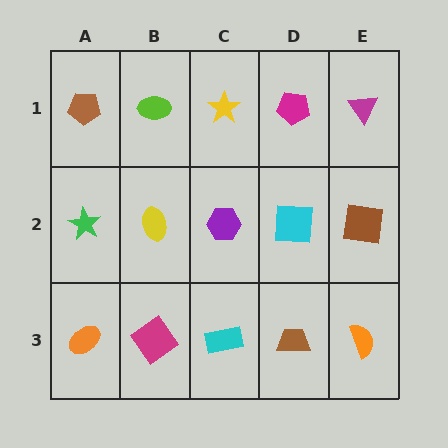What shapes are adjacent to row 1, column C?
A purple hexagon (row 2, column C), a lime ellipse (row 1, column B), a magenta pentagon (row 1, column D).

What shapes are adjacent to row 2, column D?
A magenta pentagon (row 1, column D), a brown trapezoid (row 3, column D), a purple hexagon (row 2, column C), a brown square (row 2, column E).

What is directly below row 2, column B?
A magenta diamond.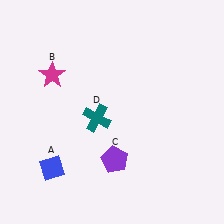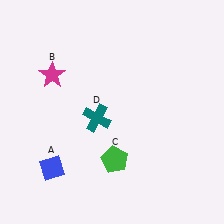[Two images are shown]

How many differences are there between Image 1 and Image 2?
There is 1 difference between the two images.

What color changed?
The pentagon (C) changed from purple in Image 1 to green in Image 2.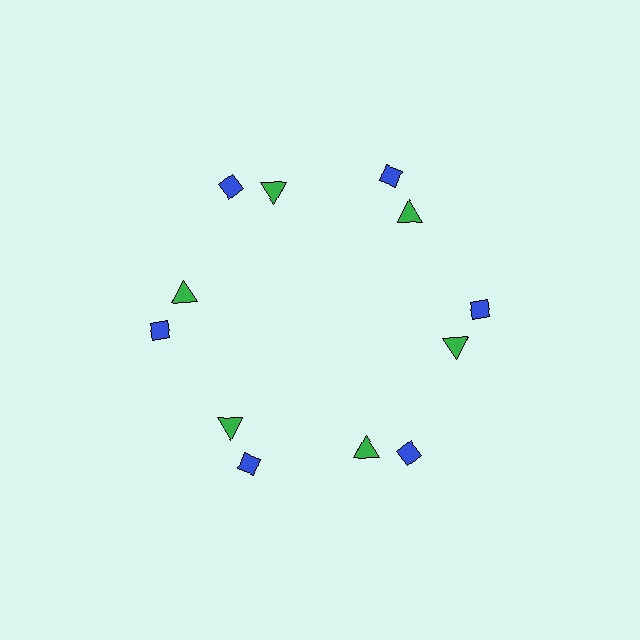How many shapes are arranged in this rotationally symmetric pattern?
There are 12 shapes, arranged in 6 groups of 2.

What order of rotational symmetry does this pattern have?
This pattern has 6-fold rotational symmetry.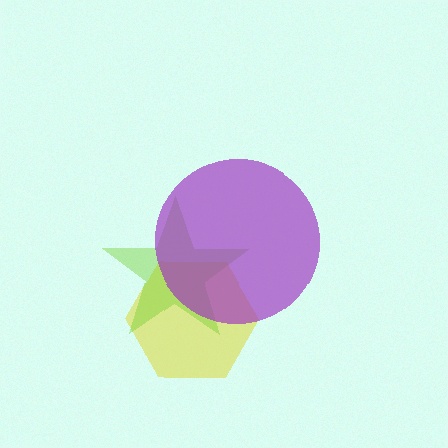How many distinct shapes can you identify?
There are 3 distinct shapes: a yellow hexagon, a lime star, a purple circle.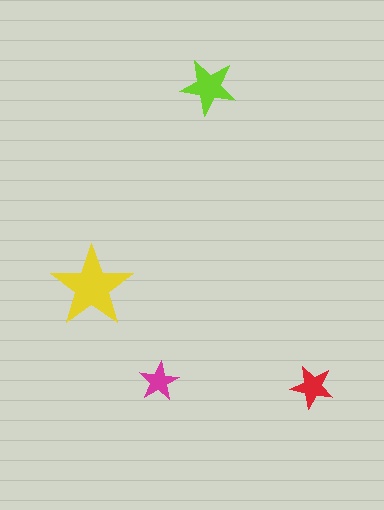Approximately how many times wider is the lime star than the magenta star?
About 1.5 times wider.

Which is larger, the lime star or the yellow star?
The yellow one.